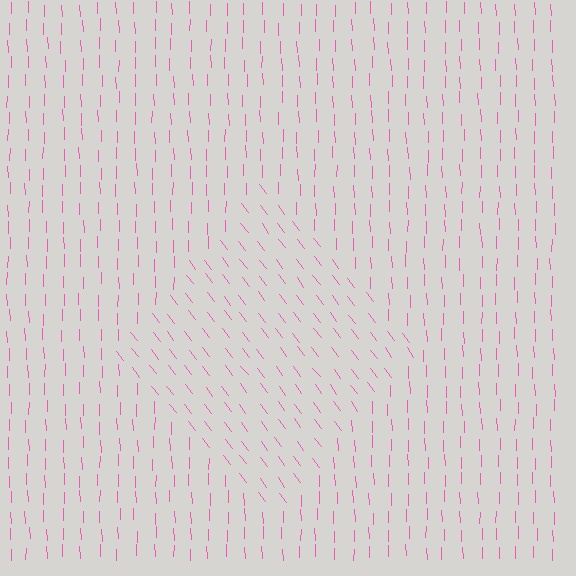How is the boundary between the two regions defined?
The boundary is defined purely by a change in line orientation (approximately 36 degrees difference). All lines are the same color and thickness.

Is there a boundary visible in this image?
Yes, there is a texture boundary formed by a change in line orientation.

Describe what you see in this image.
The image is filled with small pink line segments. A diamond region in the image has lines oriented differently from the surrounding lines, creating a visible texture boundary.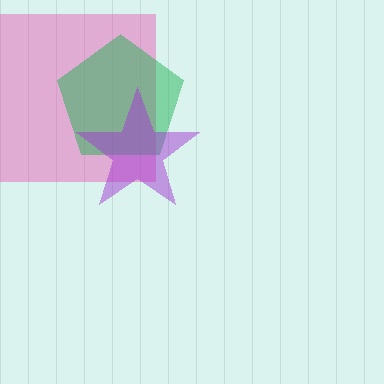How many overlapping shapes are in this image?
There are 3 overlapping shapes in the image.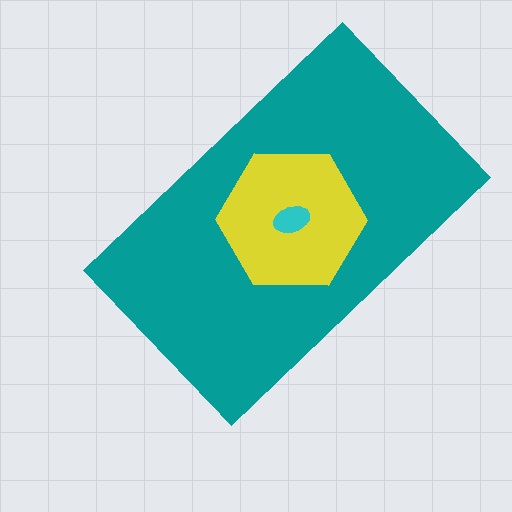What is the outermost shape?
The teal rectangle.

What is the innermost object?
The cyan ellipse.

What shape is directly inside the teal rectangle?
The yellow hexagon.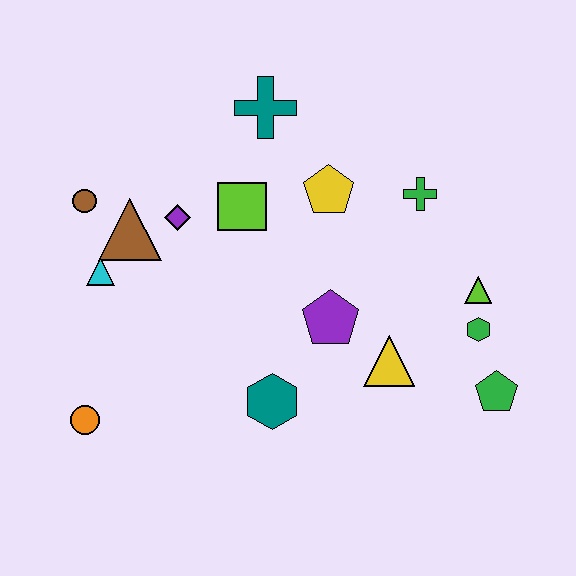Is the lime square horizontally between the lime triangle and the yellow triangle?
No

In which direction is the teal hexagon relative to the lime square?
The teal hexagon is below the lime square.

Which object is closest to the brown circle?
The brown triangle is closest to the brown circle.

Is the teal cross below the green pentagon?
No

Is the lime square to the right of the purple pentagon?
No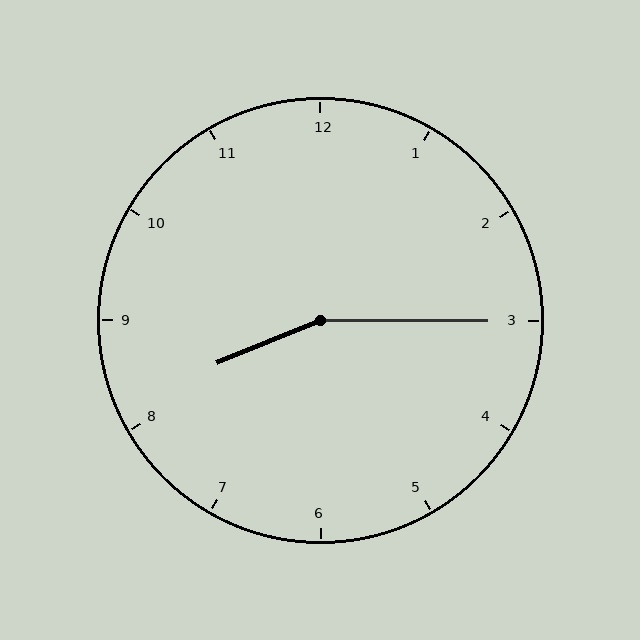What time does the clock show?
8:15.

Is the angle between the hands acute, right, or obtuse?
It is obtuse.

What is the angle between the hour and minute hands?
Approximately 158 degrees.